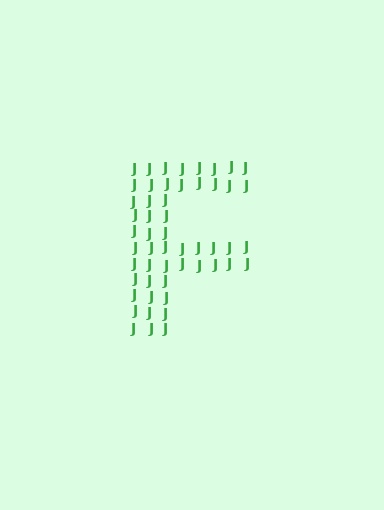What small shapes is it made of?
It is made of small letter J's.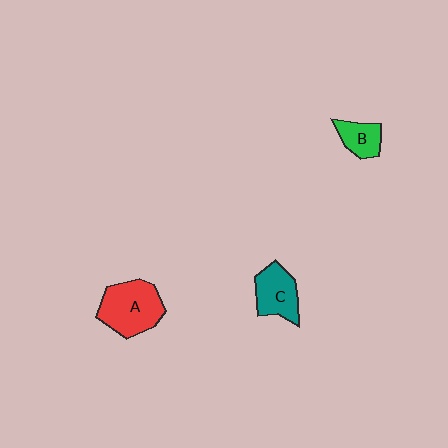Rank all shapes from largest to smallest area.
From largest to smallest: A (red), C (teal), B (green).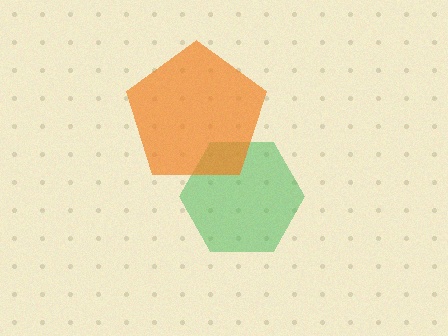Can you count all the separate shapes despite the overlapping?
Yes, there are 2 separate shapes.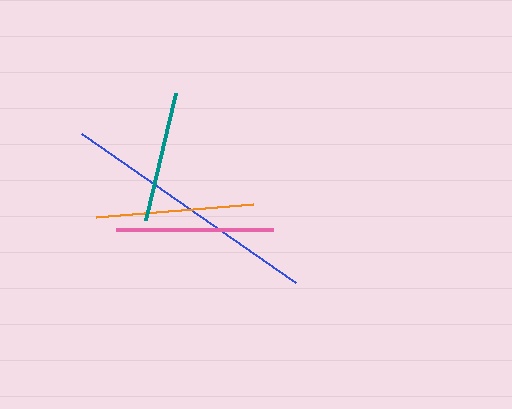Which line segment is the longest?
The blue line is the longest at approximately 261 pixels.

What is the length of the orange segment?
The orange segment is approximately 158 pixels long.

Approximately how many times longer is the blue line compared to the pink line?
The blue line is approximately 1.7 times the length of the pink line.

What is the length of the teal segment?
The teal segment is approximately 131 pixels long.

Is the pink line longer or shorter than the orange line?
The orange line is longer than the pink line.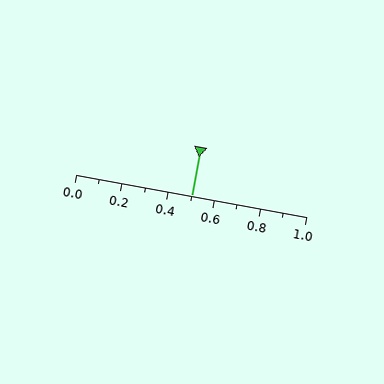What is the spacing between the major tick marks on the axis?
The major ticks are spaced 0.2 apart.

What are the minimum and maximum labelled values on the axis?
The axis runs from 0.0 to 1.0.